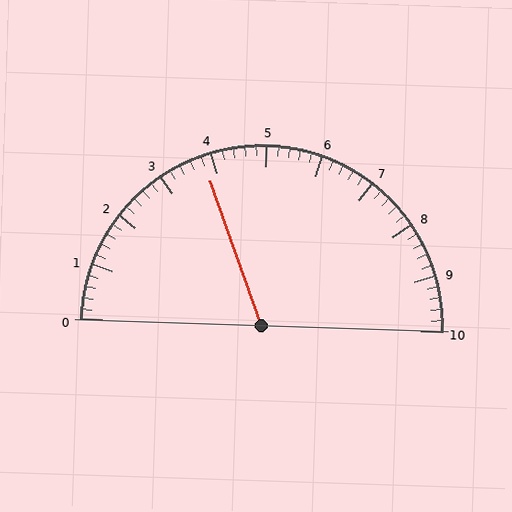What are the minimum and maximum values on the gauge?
The gauge ranges from 0 to 10.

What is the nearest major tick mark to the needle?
The nearest major tick mark is 4.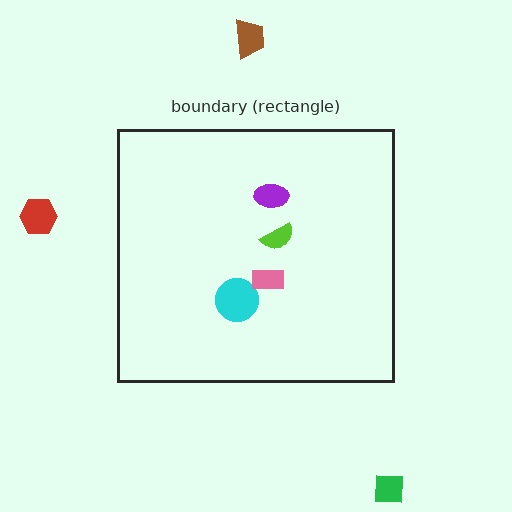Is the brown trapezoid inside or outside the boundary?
Outside.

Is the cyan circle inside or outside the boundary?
Inside.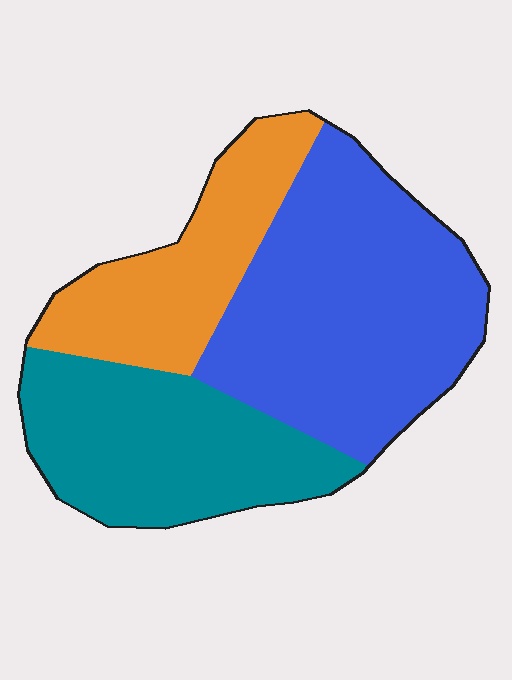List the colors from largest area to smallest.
From largest to smallest: blue, teal, orange.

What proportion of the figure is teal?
Teal covers roughly 30% of the figure.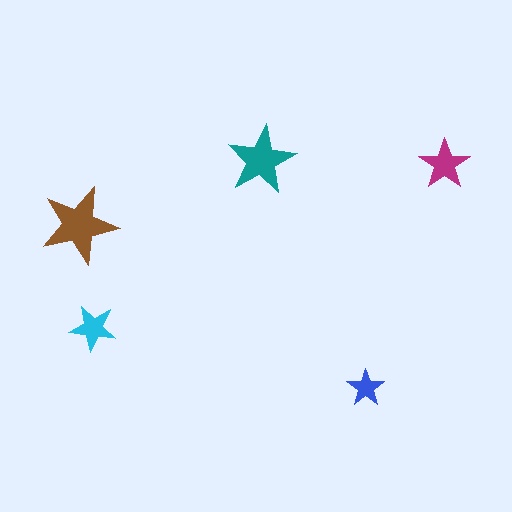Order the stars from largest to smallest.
the brown one, the teal one, the magenta one, the cyan one, the blue one.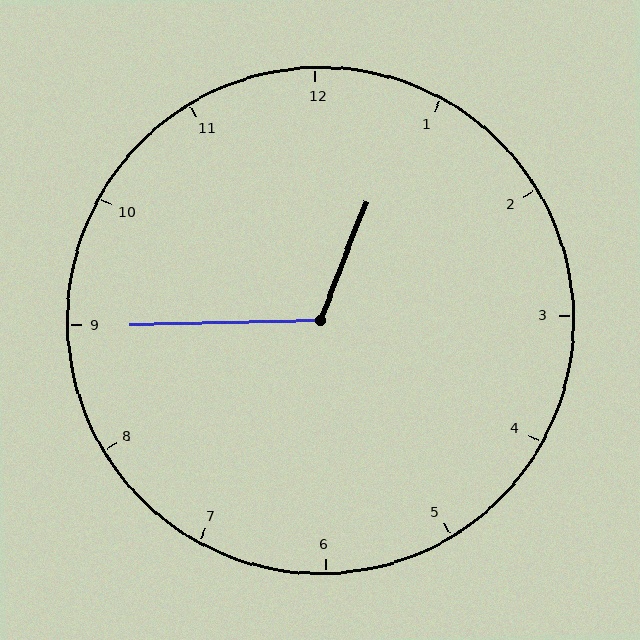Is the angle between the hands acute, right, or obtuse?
It is obtuse.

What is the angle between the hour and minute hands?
Approximately 112 degrees.